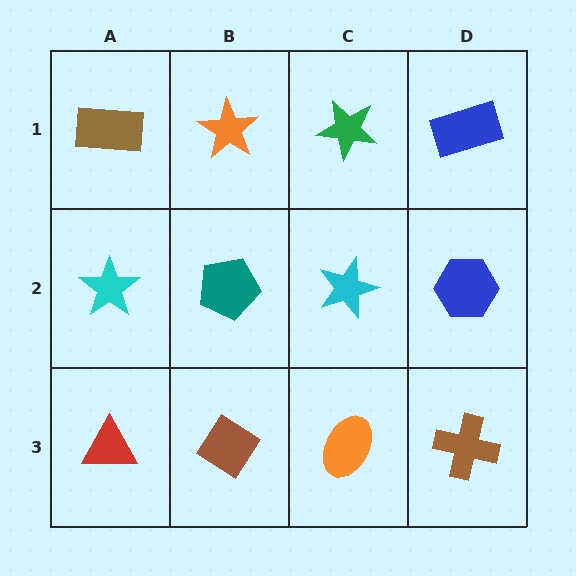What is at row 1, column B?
An orange star.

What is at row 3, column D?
A brown cross.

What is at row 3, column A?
A red triangle.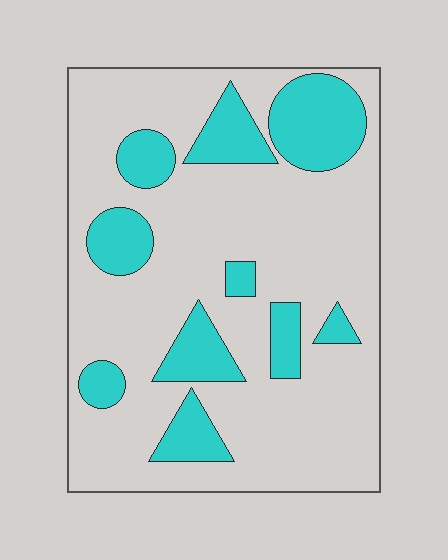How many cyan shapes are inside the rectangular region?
10.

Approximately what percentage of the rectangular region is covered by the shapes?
Approximately 25%.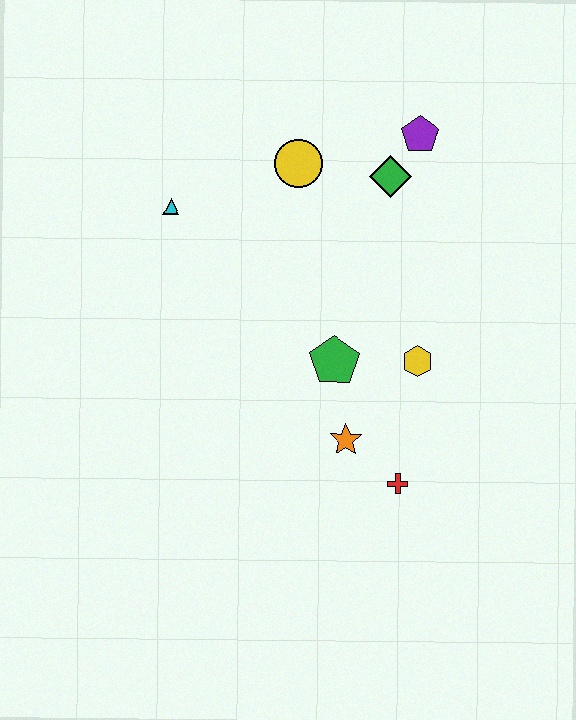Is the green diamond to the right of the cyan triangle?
Yes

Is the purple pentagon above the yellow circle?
Yes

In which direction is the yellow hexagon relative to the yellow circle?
The yellow hexagon is below the yellow circle.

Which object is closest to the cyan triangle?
The yellow circle is closest to the cyan triangle.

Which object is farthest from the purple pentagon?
The red cross is farthest from the purple pentagon.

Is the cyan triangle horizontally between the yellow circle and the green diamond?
No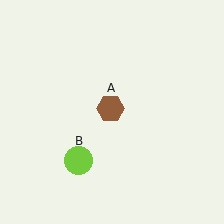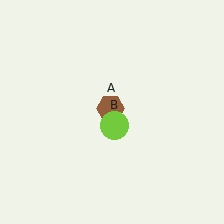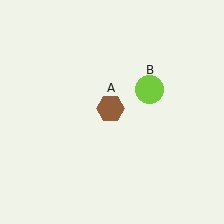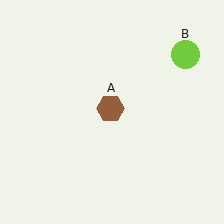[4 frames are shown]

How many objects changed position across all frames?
1 object changed position: lime circle (object B).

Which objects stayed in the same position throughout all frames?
Brown hexagon (object A) remained stationary.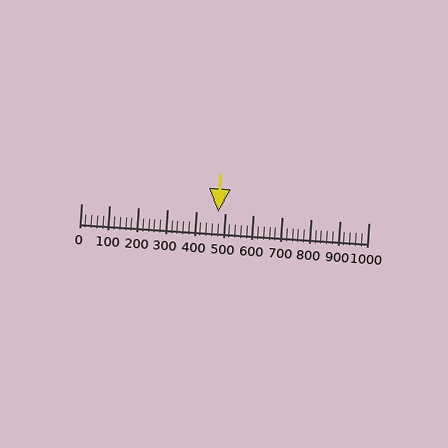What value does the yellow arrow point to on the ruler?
The yellow arrow points to approximately 476.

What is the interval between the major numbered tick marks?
The major tick marks are spaced 100 units apart.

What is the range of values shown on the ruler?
The ruler shows values from 0 to 1000.